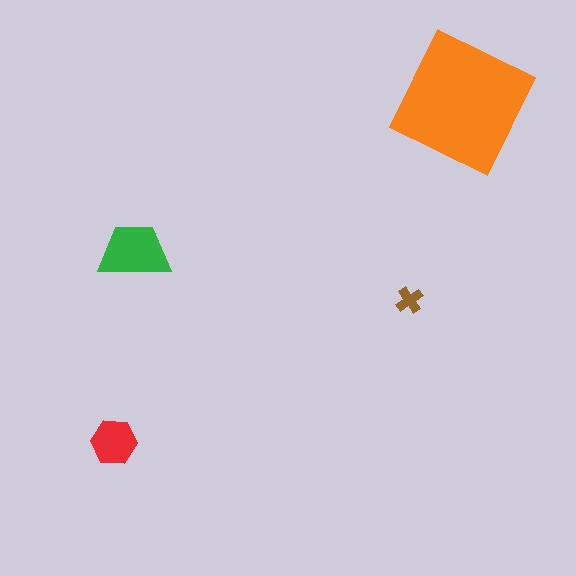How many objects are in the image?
There are 4 objects in the image.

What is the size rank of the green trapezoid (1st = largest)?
2nd.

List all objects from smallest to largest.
The brown cross, the red hexagon, the green trapezoid, the orange square.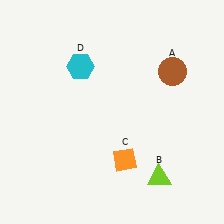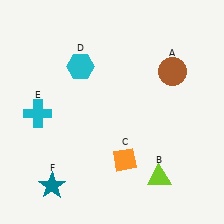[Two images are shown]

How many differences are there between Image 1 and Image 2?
There are 2 differences between the two images.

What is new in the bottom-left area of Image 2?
A cyan cross (E) was added in the bottom-left area of Image 2.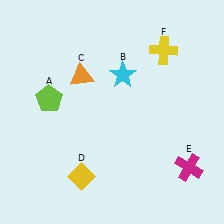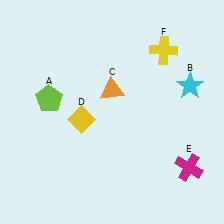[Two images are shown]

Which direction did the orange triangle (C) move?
The orange triangle (C) moved right.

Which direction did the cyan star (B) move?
The cyan star (B) moved right.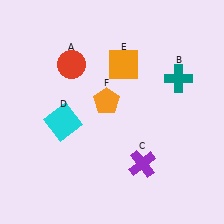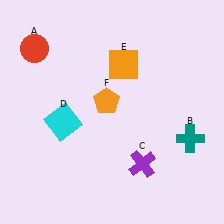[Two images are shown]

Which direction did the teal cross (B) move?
The teal cross (B) moved down.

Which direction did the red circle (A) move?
The red circle (A) moved left.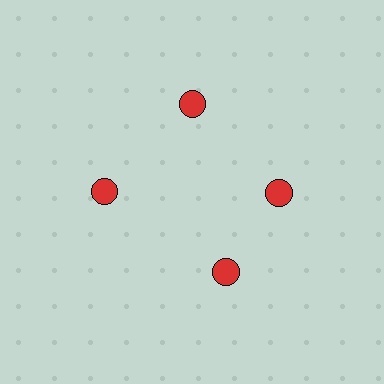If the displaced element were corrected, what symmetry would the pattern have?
It would have 4-fold rotational symmetry — the pattern would map onto itself every 90 degrees.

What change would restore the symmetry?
The symmetry would be restored by rotating it back into even spacing with its neighbors so that all 4 circles sit at equal angles and equal distance from the center.